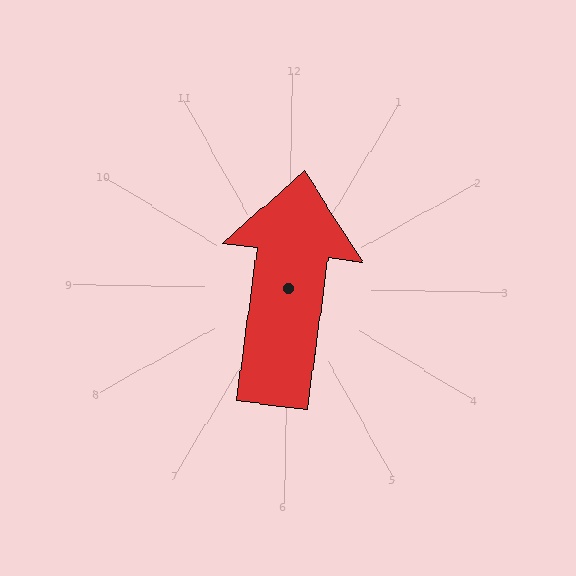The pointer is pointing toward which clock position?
Roughly 12 o'clock.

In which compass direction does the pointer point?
North.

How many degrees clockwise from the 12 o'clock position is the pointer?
Approximately 7 degrees.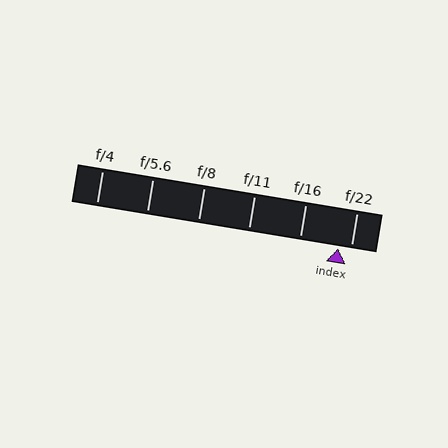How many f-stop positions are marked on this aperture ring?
There are 6 f-stop positions marked.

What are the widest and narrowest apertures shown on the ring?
The widest aperture shown is f/4 and the narrowest is f/22.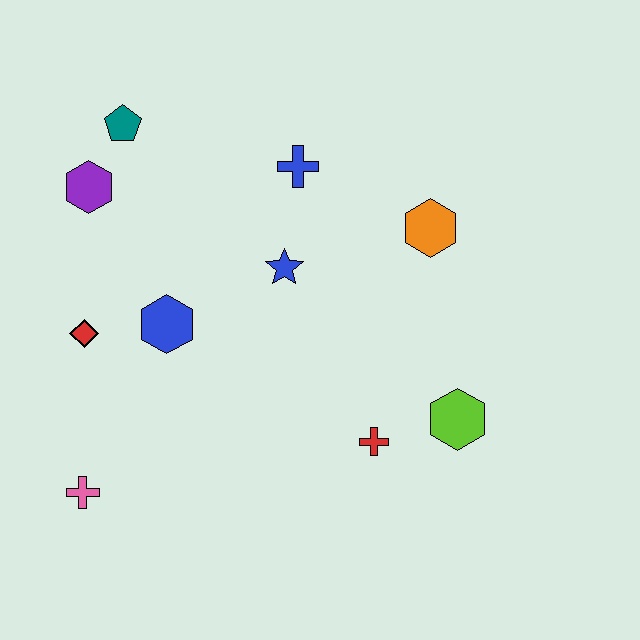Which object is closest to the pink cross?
The red diamond is closest to the pink cross.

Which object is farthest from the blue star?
The pink cross is farthest from the blue star.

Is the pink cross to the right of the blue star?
No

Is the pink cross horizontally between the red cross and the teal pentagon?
No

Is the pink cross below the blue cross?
Yes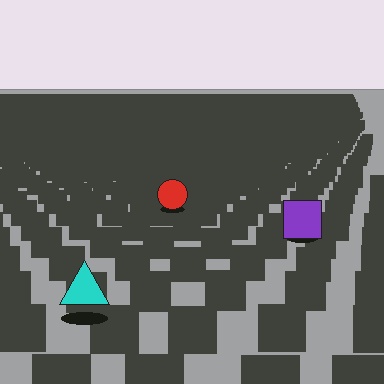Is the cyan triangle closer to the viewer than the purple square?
Yes. The cyan triangle is closer — you can tell from the texture gradient: the ground texture is coarser near it.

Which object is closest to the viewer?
The cyan triangle is closest. The texture marks near it are larger and more spread out.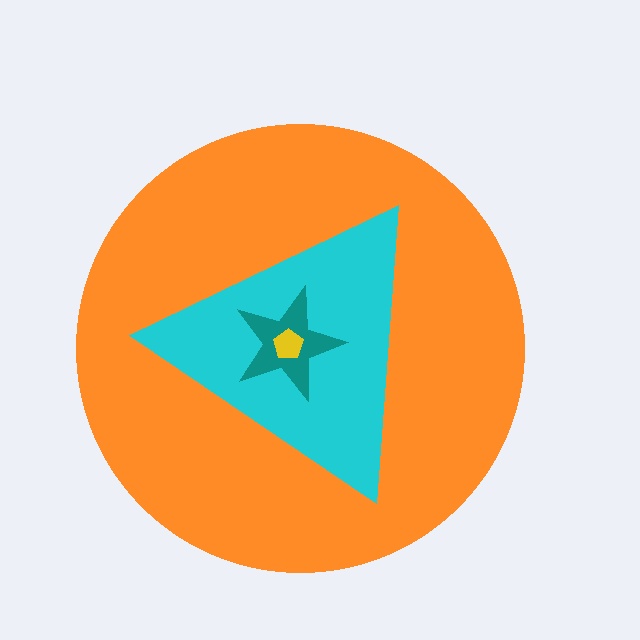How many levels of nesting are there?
4.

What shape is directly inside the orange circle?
The cyan triangle.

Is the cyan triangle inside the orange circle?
Yes.